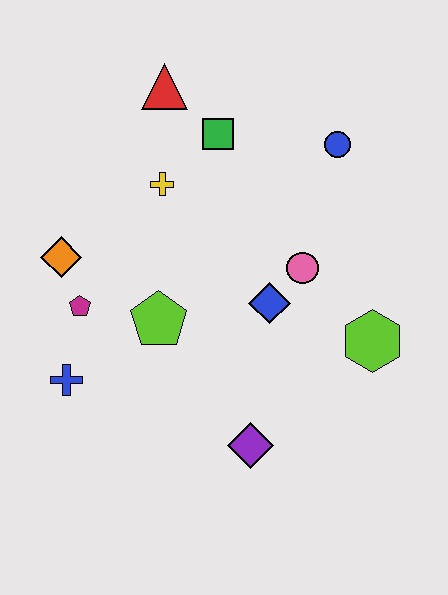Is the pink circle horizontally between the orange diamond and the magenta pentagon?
No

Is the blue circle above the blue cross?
Yes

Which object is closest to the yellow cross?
The green square is closest to the yellow cross.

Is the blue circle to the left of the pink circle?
No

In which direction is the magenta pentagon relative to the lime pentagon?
The magenta pentagon is to the left of the lime pentagon.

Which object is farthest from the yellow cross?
The purple diamond is farthest from the yellow cross.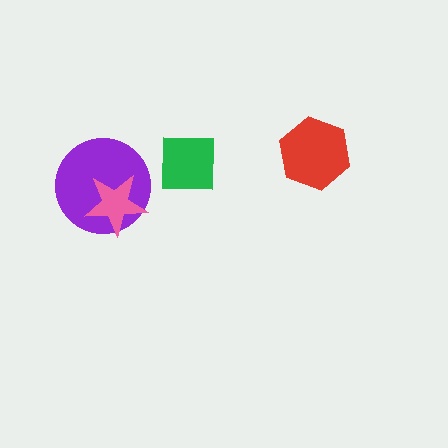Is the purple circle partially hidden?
Yes, it is partially covered by another shape.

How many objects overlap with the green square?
0 objects overlap with the green square.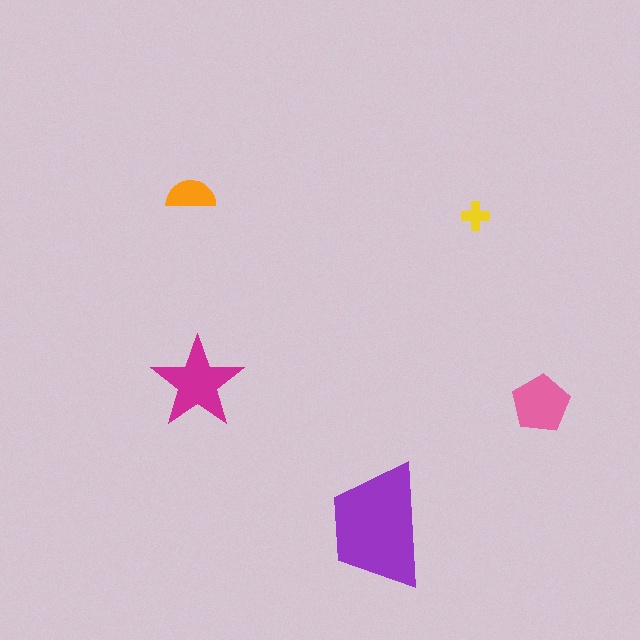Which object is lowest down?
The purple trapezoid is bottommost.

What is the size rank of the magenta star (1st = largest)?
2nd.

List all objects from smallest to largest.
The yellow cross, the orange semicircle, the pink pentagon, the magenta star, the purple trapezoid.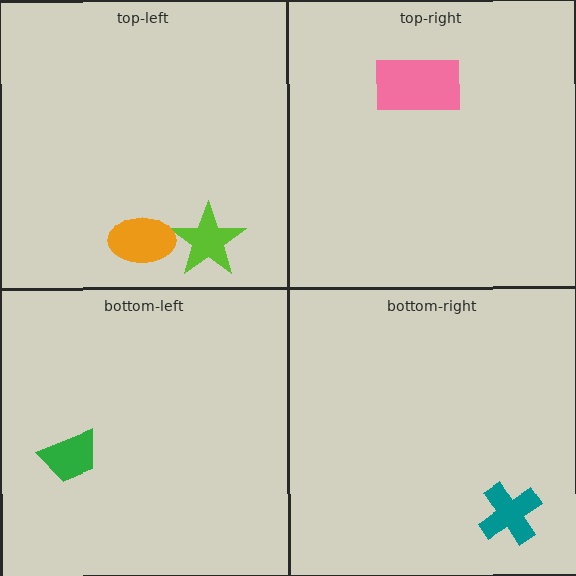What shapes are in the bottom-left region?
The green trapezoid.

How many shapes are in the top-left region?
2.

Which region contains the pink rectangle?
The top-right region.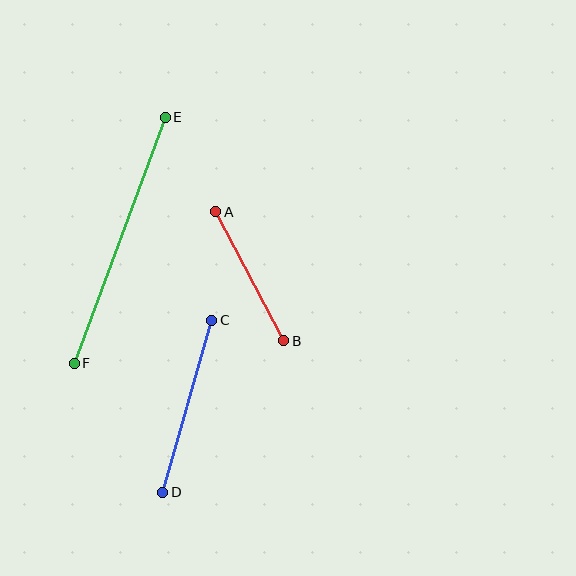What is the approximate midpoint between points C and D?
The midpoint is at approximately (187, 406) pixels.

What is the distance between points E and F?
The distance is approximately 262 pixels.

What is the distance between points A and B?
The distance is approximately 146 pixels.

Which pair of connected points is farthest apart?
Points E and F are farthest apart.